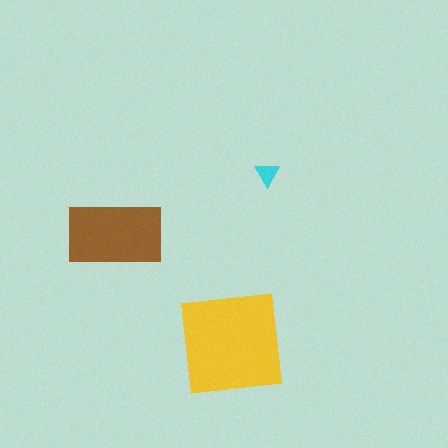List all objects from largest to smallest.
The yellow square, the brown rectangle, the cyan triangle.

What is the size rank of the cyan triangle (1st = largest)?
3rd.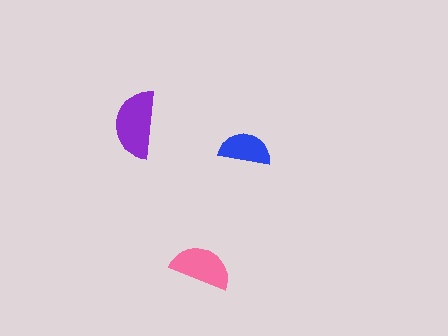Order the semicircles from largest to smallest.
the purple one, the pink one, the blue one.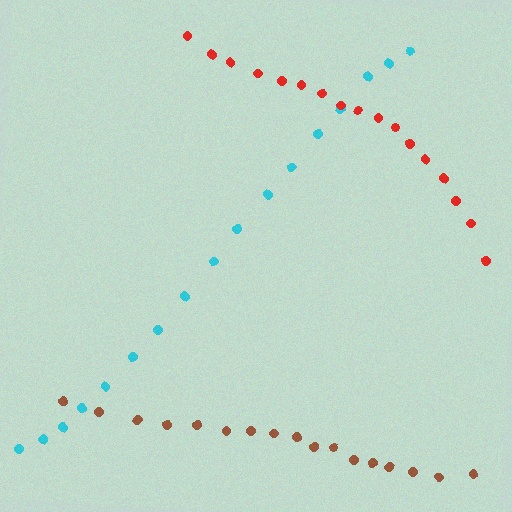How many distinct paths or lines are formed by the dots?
There are 3 distinct paths.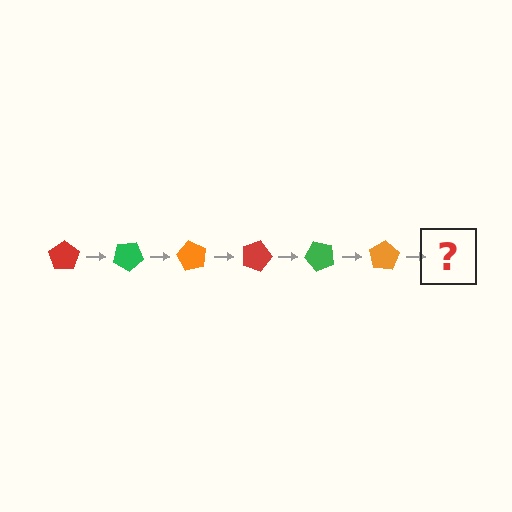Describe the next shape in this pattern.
It should be a red pentagon, rotated 180 degrees from the start.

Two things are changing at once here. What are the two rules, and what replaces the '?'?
The two rules are that it rotates 30 degrees each step and the color cycles through red, green, and orange. The '?' should be a red pentagon, rotated 180 degrees from the start.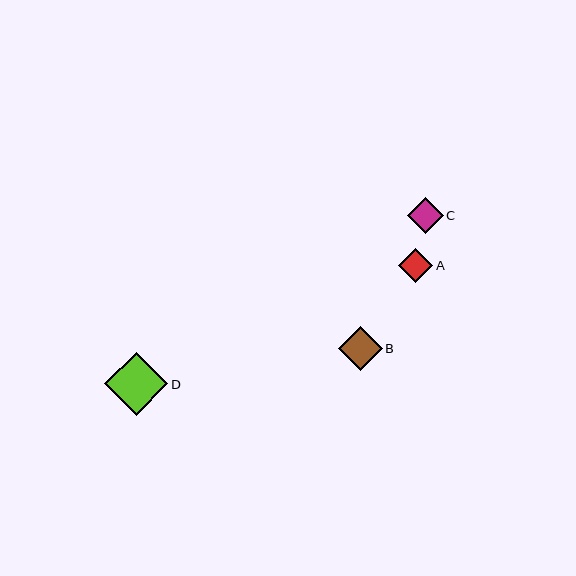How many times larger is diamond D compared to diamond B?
Diamond D is approximately 1.4 times the size of diamond B.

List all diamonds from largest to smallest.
From largest to smallest: D, B, C, A.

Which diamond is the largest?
Diamond D is the largest with a size of approximately 63 pixels.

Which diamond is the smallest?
Diamond A is the smallest with a size of approximately 34 pixels.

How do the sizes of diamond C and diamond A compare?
Diamond C and diamond A are approximately the same size.